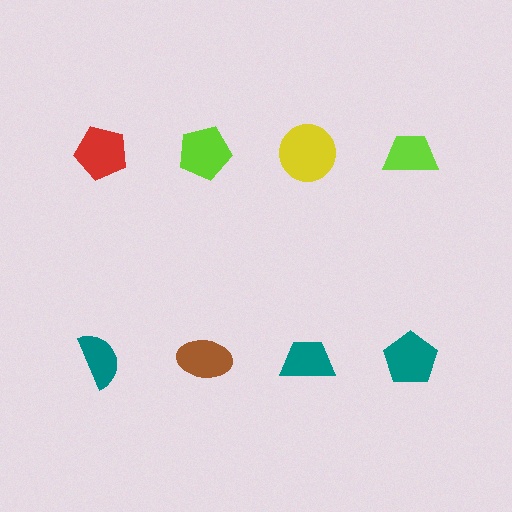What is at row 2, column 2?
A brown ellipse.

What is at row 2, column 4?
A teal pentagon.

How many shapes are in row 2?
4 shapes.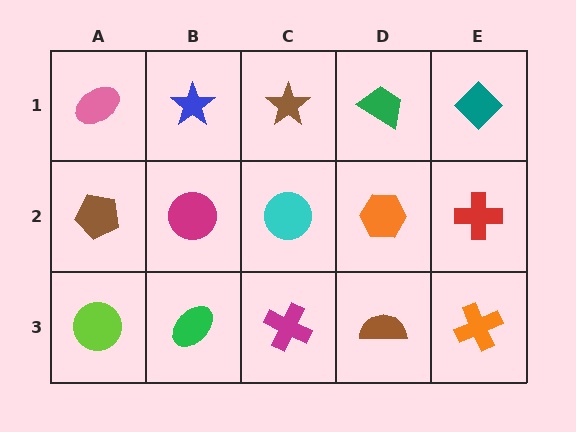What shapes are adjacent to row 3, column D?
An orange hexagon (row 2, column D), a magenta cross (row 3, column C), an orange cross (row 3, column E).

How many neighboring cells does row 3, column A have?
2.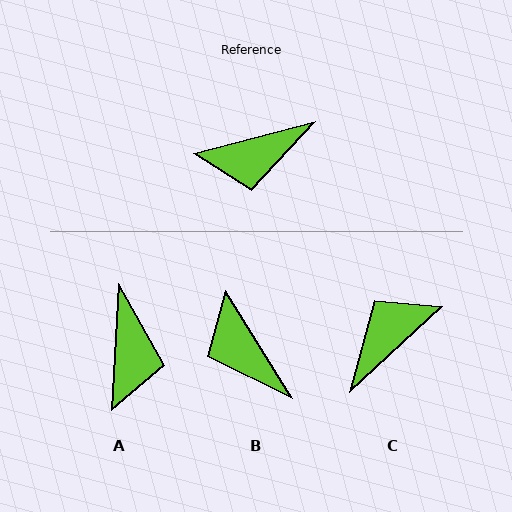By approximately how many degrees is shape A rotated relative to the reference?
Approximately 72 degrees counter-clockwise.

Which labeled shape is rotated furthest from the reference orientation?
C, about 152 degrees away.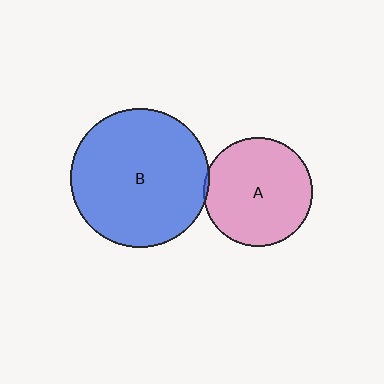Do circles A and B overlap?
Yes.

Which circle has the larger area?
Circle B (blue).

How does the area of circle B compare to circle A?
Approximately 1.6 times.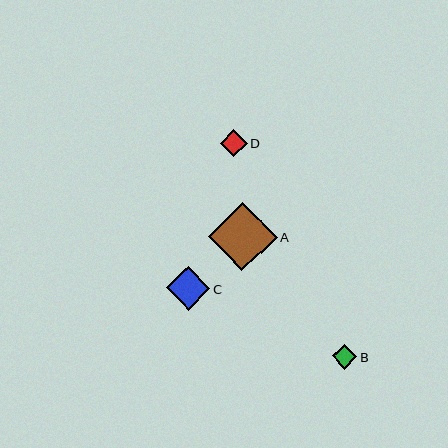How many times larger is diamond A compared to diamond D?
Diamond A is approximately 2.5 times the size of diamond D.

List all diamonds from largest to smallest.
From largest to smallest: A, C, D, B.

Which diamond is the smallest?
Diamond B is the smallest with a size of approximately 24 pixels.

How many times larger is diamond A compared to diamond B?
Diamond A is approximately 2.8 times the size of diamond B.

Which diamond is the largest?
Diamond A is the largest with a size of approximately 69 pixels.